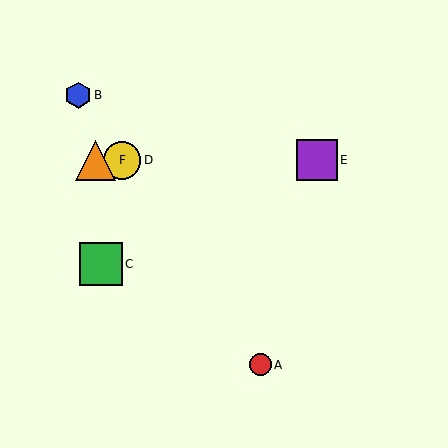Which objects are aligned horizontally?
Objects D, E, F are aligned horizontally.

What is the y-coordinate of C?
Object C is at y≈264.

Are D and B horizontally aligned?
No, D is at y≈160 and B is at y≈95.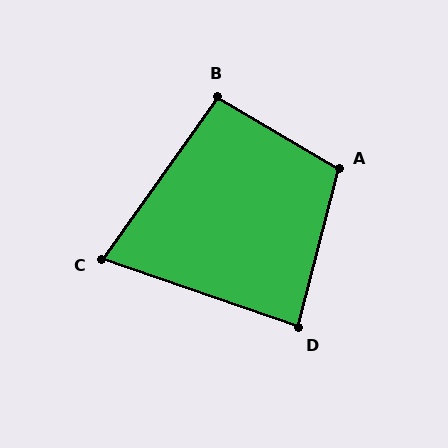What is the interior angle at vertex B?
Approximately 95 degrees (approximately right).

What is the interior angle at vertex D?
Approximately 85 degrees (approximately right).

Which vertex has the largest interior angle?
A, at approximately 106 degrees.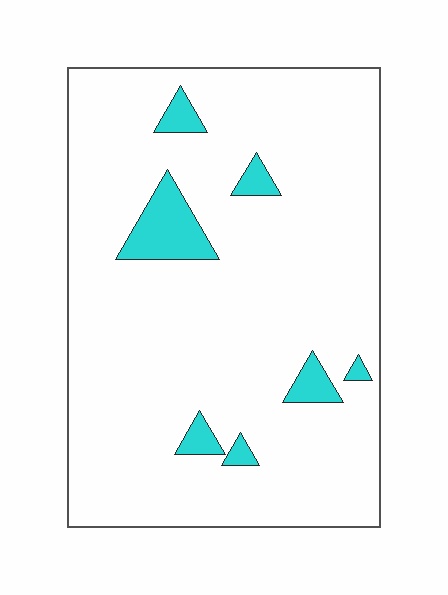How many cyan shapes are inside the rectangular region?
7.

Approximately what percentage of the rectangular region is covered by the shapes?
Approximately 10%.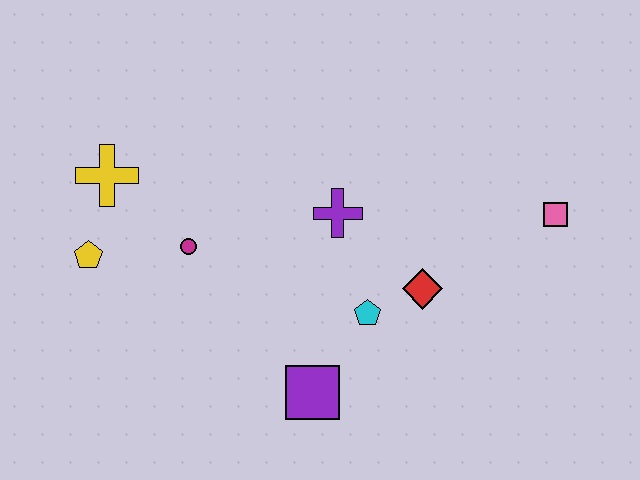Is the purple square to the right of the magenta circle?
Yes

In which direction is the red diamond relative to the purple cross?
The red diamond is to the right of the purple cross.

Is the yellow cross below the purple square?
No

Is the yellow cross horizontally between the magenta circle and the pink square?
No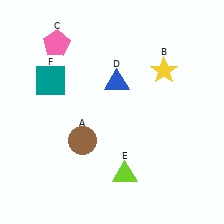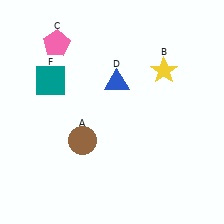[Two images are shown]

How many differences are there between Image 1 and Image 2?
There is 1 difference between the two images.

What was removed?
The lime triangle (E) was removed in Image 2.